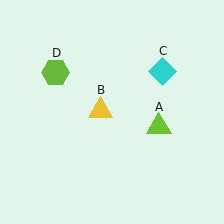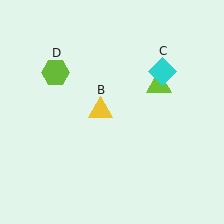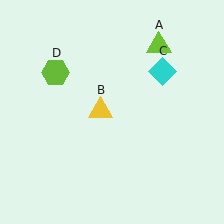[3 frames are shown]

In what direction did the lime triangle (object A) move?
The lime triangle (object A) moved up.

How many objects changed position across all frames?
1 object changed position: lime triangle (object A).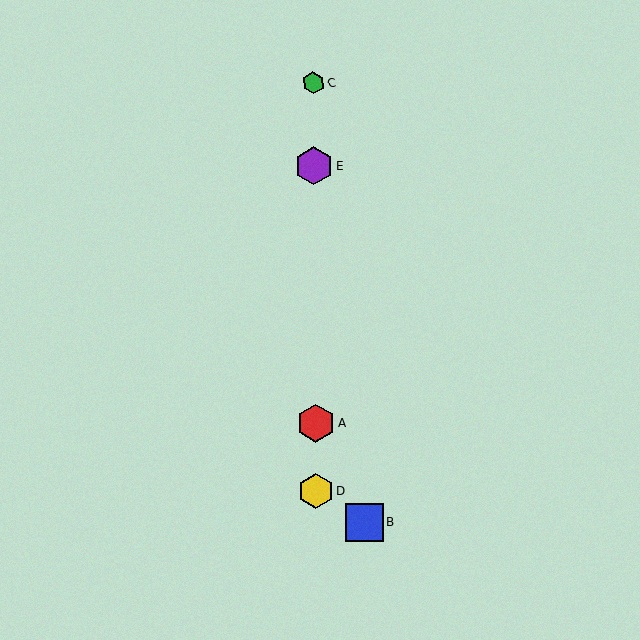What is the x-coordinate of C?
Object C is at x≈313.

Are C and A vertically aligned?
Yes, both are at x≈313.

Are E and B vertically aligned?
No, E is at x≈314 and B is at x≈364.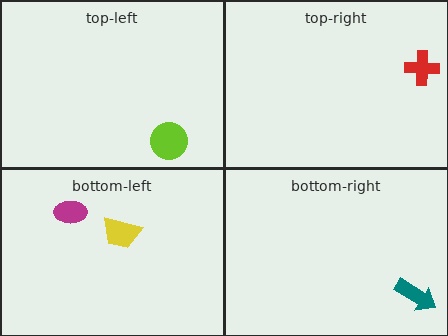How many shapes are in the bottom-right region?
1.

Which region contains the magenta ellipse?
The bottom-left region.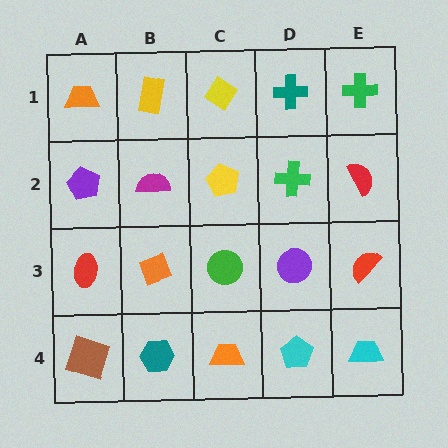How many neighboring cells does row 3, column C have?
4.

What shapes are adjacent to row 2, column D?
A teal cross (row 1, column D), a purple circle (row 3, column D), a yellow pentagon (row 2, column C), a red semicircle (row 2, column E).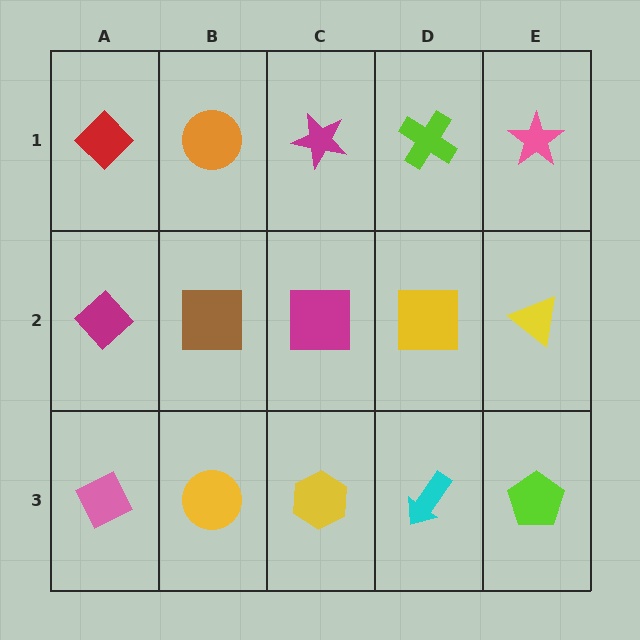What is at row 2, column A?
A magenta diamond.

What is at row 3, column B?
A yellow circle.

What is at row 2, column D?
A yellow square.